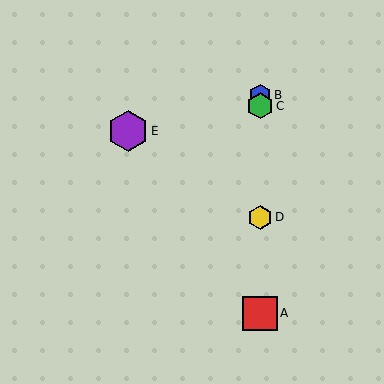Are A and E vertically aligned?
No, A is at x≈260 and E is at x≈128.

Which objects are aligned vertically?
Objects A, B, C, D are aligned vertically.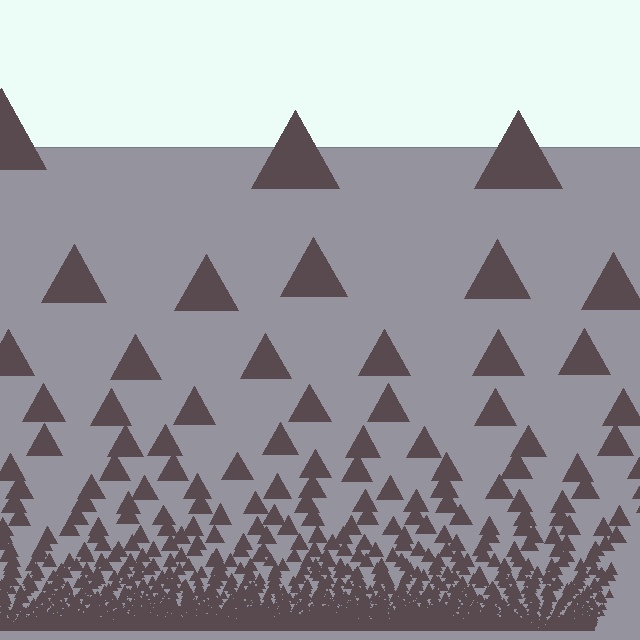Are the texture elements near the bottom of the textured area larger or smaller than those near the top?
Smaller. The gradient is inverted — elements near the bottom are smaller and denser.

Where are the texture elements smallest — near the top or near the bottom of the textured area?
Near the bottom.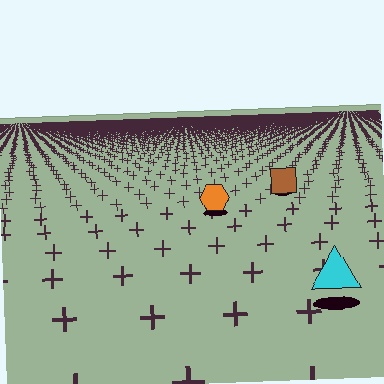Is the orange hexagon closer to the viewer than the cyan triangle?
No. The cyan triangle is closer — you can tell from the texture gradient: the ground texture is coarser near it.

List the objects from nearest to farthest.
From nearest to farthest: the cyan triangle, the orange hexagon, the brown square.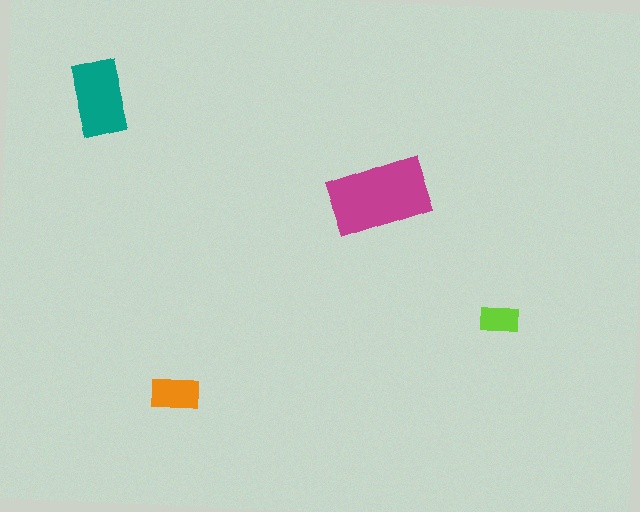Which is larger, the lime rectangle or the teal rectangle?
The teal one.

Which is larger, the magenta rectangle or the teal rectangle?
The magenta one.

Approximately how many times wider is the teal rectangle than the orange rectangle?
About 1.5 times wider.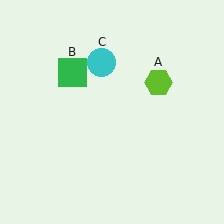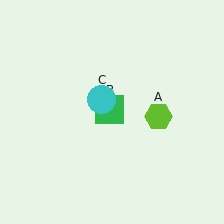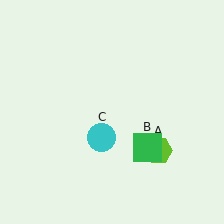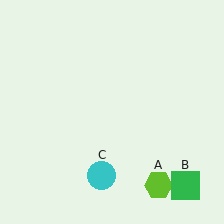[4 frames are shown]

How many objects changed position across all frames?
3 objects changed position: lime hexagon (object A), green square (object B), cyan circle (object C).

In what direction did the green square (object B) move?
The green square (object B) moved down and to the right.